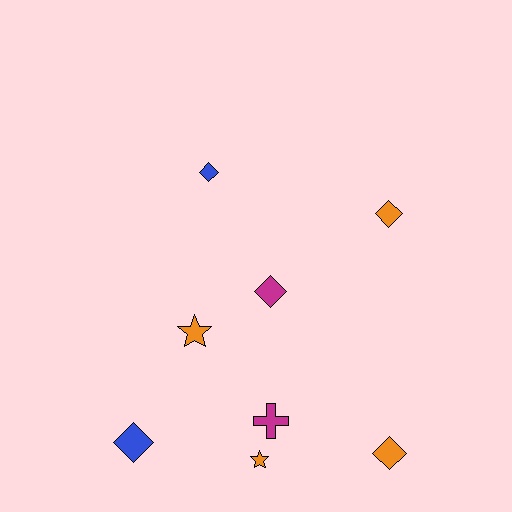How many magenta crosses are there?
There is 1 magenta cross.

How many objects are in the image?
There are 8 objects.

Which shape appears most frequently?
Diamond, with 5 objects.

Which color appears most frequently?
Orange, with 4 objects.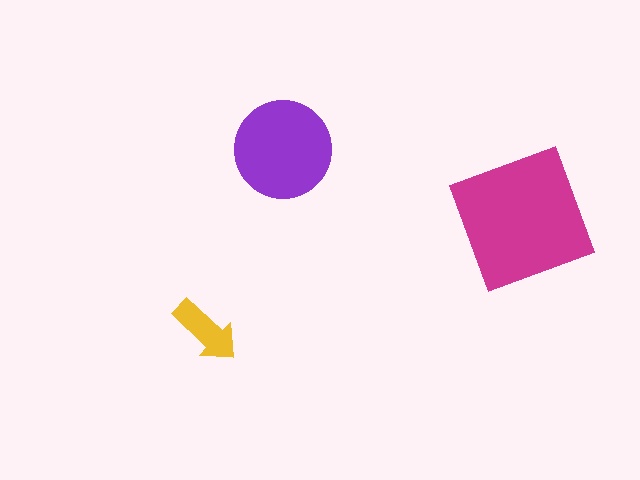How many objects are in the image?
There are 3 objects in the image.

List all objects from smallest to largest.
The yellow arrow, the purple circle, the magenta square.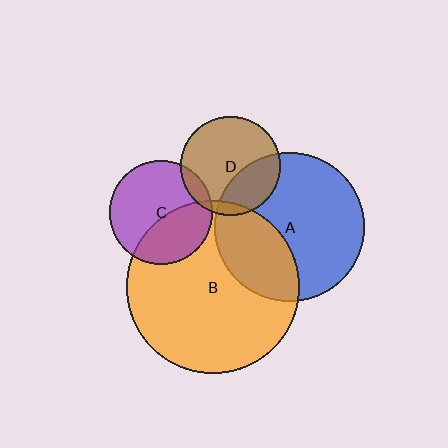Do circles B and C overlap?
Yes.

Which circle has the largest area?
Circle B (orange).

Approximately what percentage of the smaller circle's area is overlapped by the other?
Approximately 40%.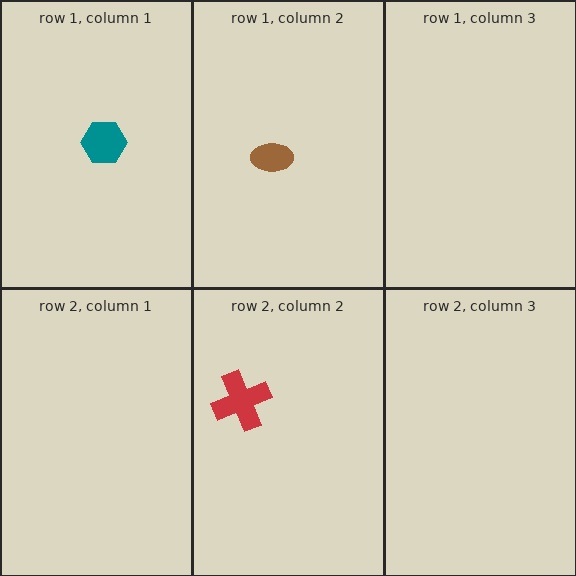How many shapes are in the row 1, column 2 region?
1.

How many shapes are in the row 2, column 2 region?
1.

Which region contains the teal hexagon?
The row 1, column 1 region.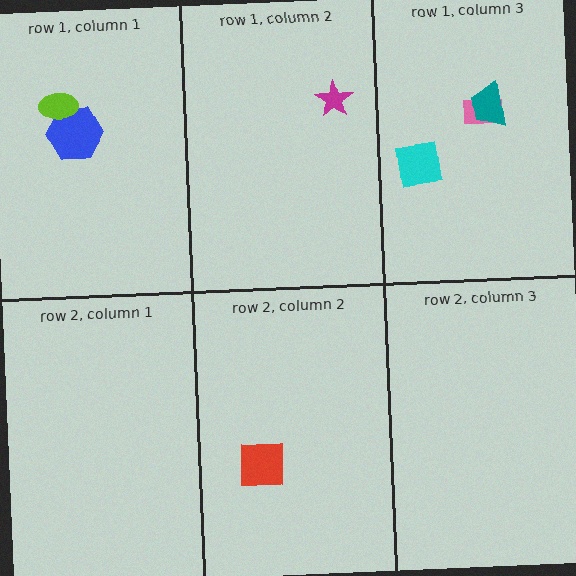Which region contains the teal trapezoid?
The row 1, column 3 region.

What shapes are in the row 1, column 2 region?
The magenta star.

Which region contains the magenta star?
The row 1, column 2 region.